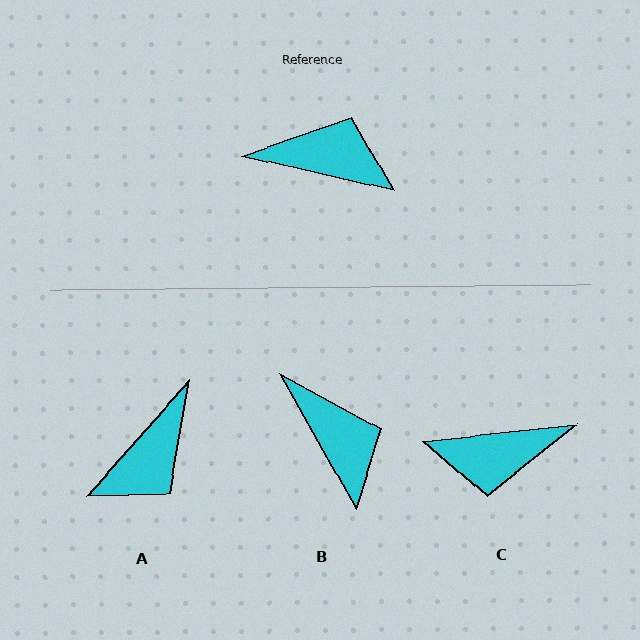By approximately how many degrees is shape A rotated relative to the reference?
Approximately 119 degrees clockwise.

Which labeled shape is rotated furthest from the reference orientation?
C, about 161 degrees away.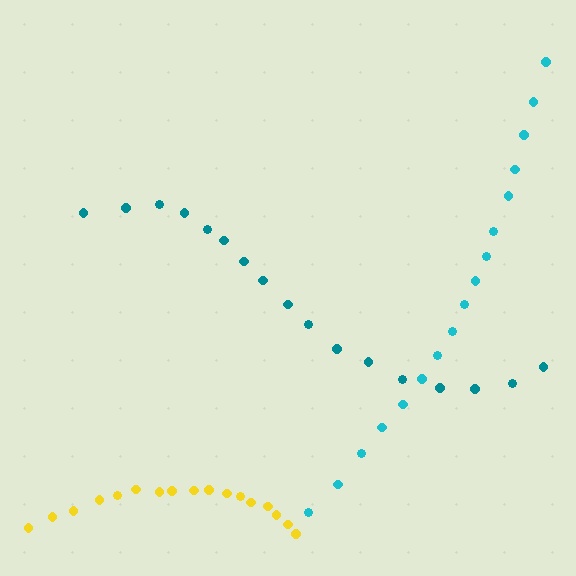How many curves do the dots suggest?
There are 3 distinct paths.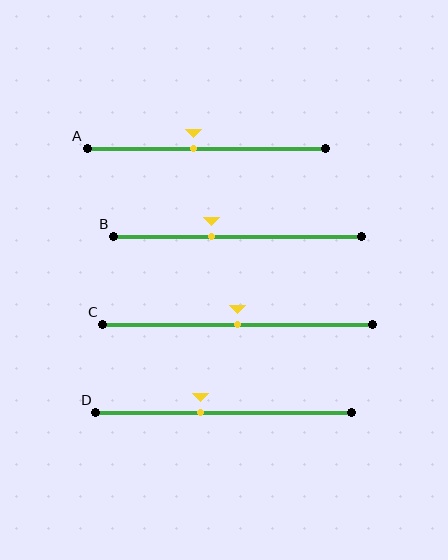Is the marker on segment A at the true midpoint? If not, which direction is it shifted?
No, the marker on segment A is shifted to the left by about 6% of the segment length.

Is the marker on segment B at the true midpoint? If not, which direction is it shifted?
No, the marker on segment B is shifted to the left by about 11% of the segment length.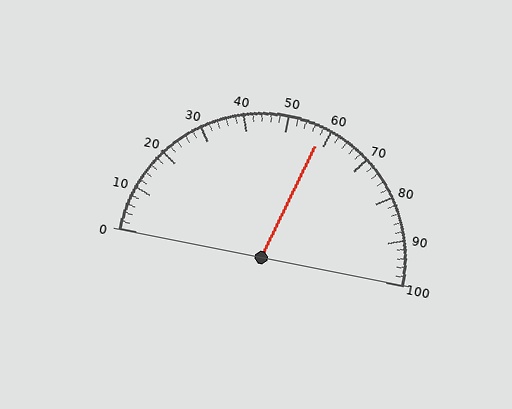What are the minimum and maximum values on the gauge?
The gauge ranges from 0 to 100.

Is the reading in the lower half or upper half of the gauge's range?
The reading is in the upper half of the range (0 to 100).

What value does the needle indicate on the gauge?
The needle indicates approximately 58.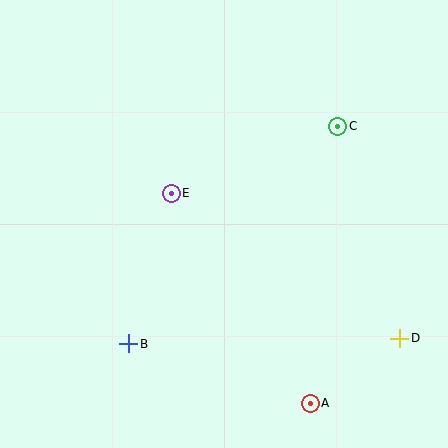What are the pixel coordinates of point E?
Point E is at (171, 193).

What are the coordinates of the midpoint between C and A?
The midpoint between C and A is at (324, 265).